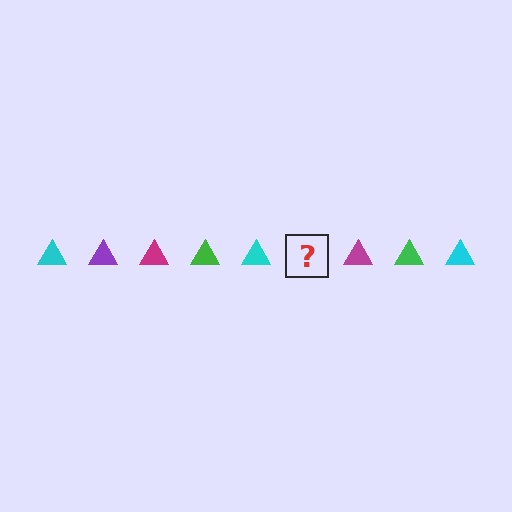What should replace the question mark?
The question mark should be replaced with a purple triangle.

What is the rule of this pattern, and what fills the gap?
The rule is that the pattern cycles through cyan, purple, magenta, green triangles. The gap should be filled with a purple triangle.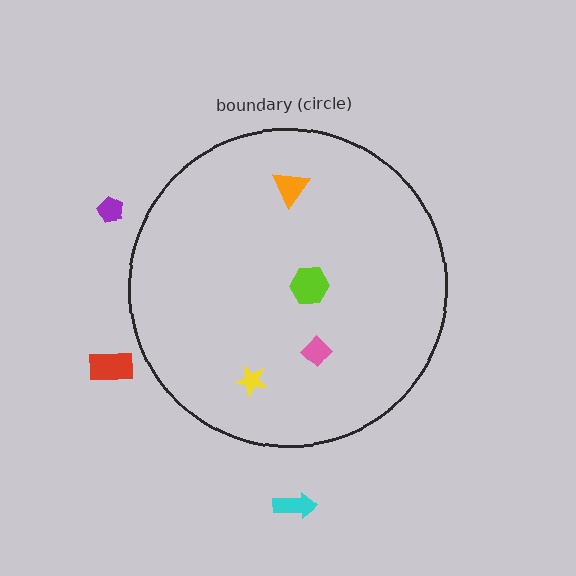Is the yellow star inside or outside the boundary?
Inside.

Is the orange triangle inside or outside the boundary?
Inside.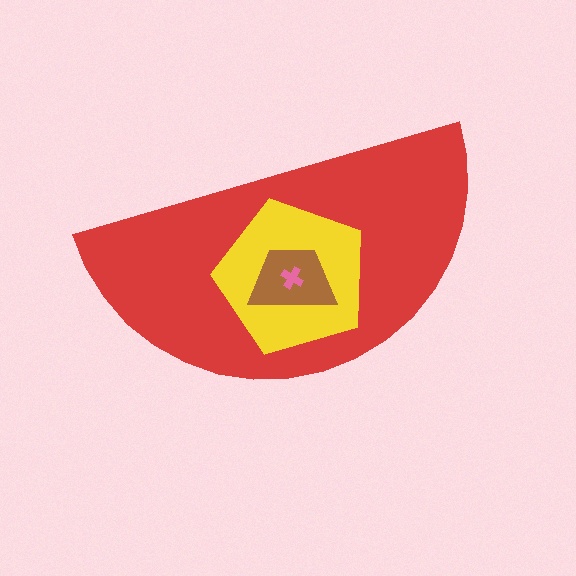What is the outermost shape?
The red semicircle.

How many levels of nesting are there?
4.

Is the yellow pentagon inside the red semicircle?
Yes.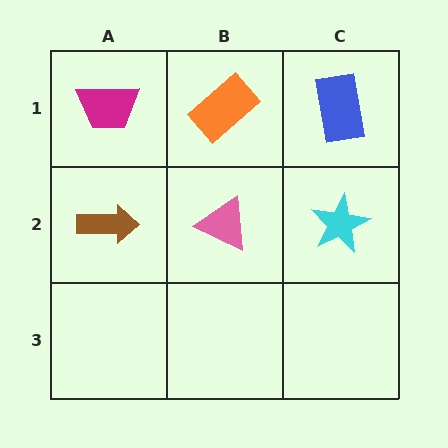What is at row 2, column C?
A cyan star.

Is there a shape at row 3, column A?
No, that cell is empty.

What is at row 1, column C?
A blue rectangle.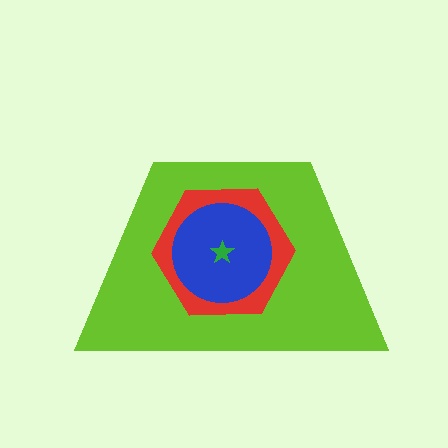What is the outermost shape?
The lime trapezoid.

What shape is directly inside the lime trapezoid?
The red hexagon.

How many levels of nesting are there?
4.